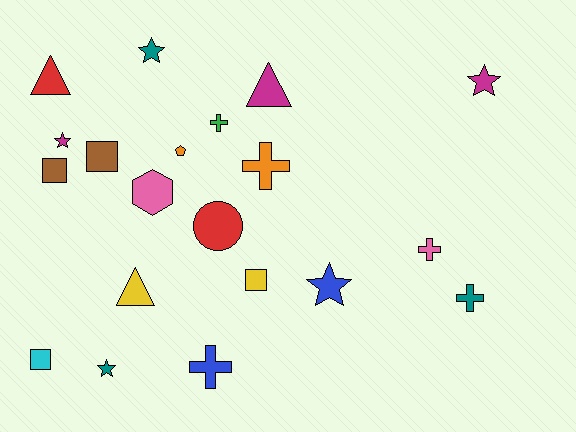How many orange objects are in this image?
There are 2 orange objects.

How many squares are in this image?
There are 4 squares.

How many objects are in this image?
There are 20 objects.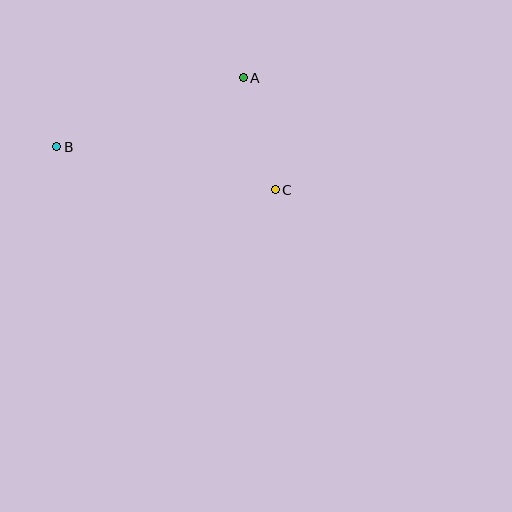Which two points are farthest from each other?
Points B and C are farthest from each other.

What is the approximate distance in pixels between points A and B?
The distance between A and B is approximately 199 pixels.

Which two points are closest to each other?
Points A and C are closest to each other.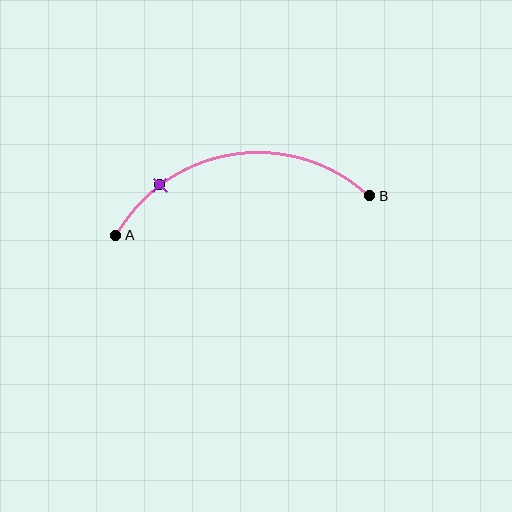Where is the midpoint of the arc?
The arc midpoint is the point on the curve farthest from the straight line joining A and B. It sits above that line.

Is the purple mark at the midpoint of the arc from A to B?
No. The purple mark lies on the arc but is closer to endpoint A. The arc midpoint would be at the point on the curve equidistant along the arc from both A and B.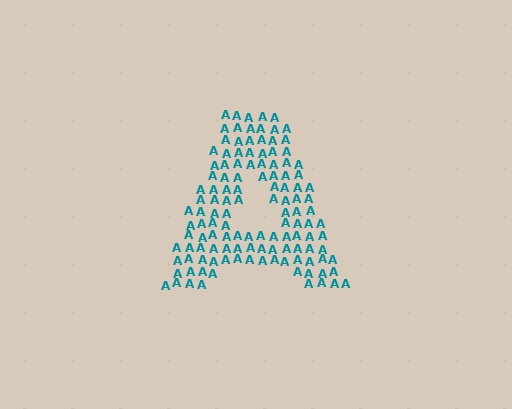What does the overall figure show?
The overall figure shows the letter A.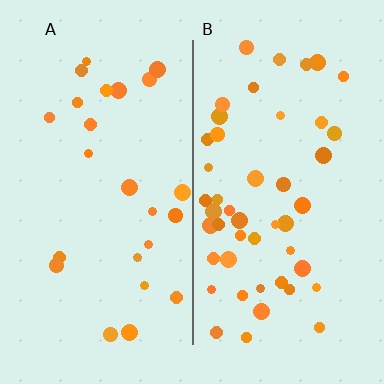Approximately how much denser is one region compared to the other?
Approximately 2.0× — region B over region A.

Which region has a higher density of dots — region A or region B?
B (the right).